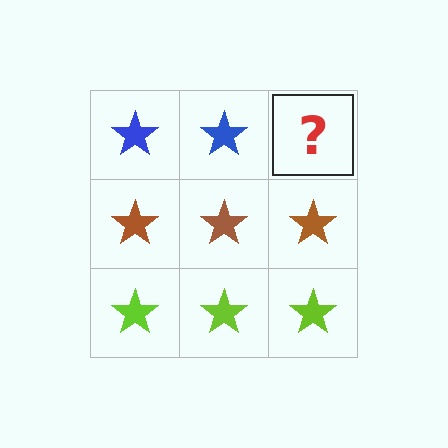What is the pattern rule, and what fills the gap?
The rule is that each row has a consistent color. The gap should be filled with a blue star.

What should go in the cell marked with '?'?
The missing cell should contain a blue star.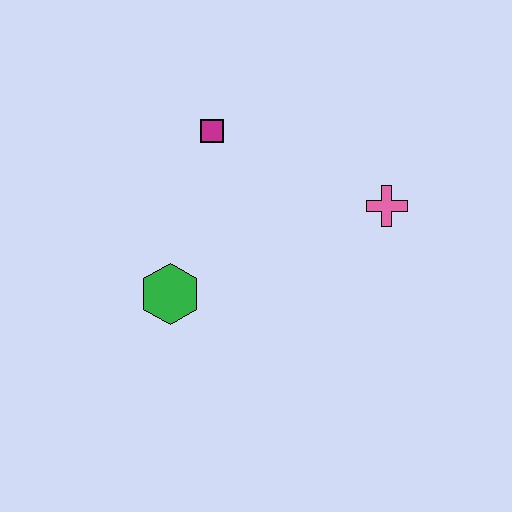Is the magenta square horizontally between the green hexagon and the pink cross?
Yes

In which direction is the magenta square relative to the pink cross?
The magenta square is to the left of the pink cross.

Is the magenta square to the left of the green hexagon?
No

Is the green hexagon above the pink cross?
No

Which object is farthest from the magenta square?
The pink cross is farthest from the magenta square.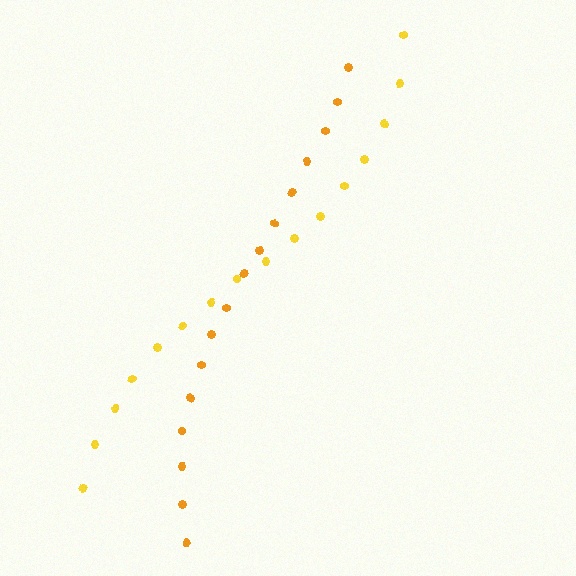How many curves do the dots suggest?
There are 2 distinct paths.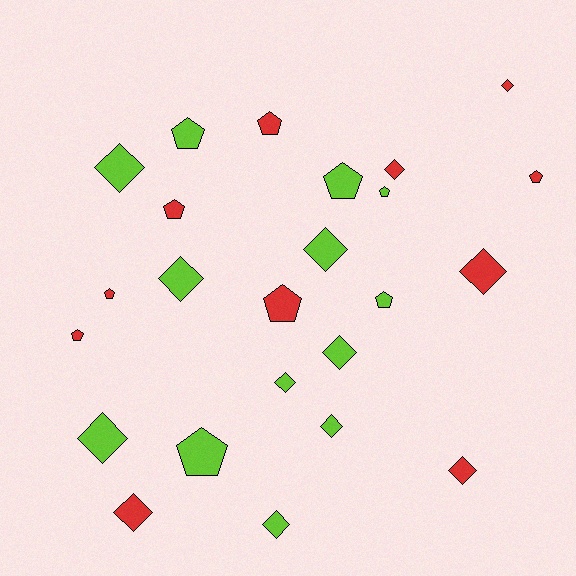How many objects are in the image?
There are 24 objects.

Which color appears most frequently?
Lime, with 13 objects.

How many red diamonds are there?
There are 5 red diamonds.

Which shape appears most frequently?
Diamond, with 13 objects.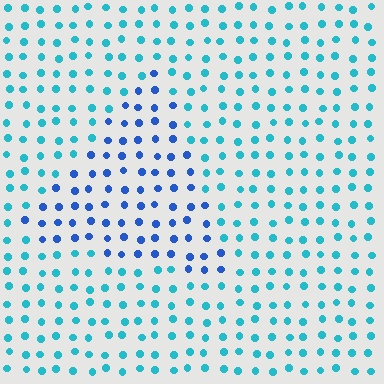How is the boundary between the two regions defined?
The boundary is defined purely by a slight shift in hue (about 37 degrees). Spacing, size, and orientation are identical on both sides.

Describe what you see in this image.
The image is filled with small cyan elements in a uniform arrangement. A triangle-shaped region is visible where the elements are tinted to a slightly different hue, forming a subtle color boundary.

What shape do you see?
I see a triangle.